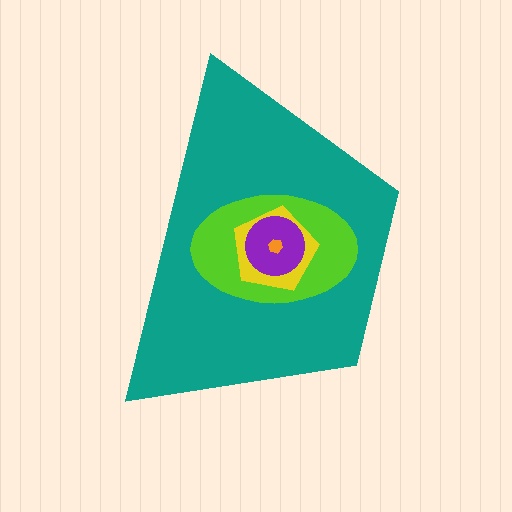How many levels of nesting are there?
5.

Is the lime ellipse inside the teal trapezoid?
Yes.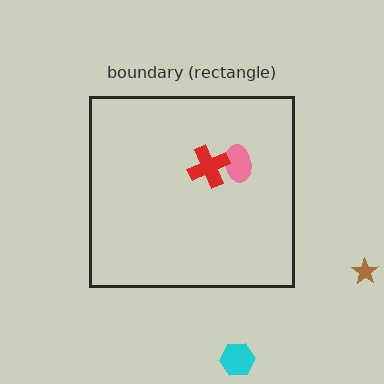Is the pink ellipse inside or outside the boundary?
Inside.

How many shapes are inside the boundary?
2 inside, 2 outside.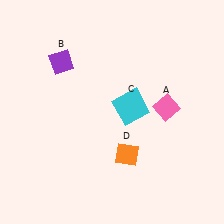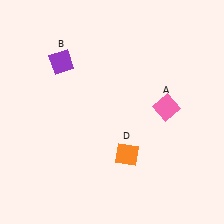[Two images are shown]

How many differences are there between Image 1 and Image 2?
There is 1 difference between the two images.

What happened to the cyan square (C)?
The cyan square (C) was removed in Image 2. It was in the top-right area of Image 1.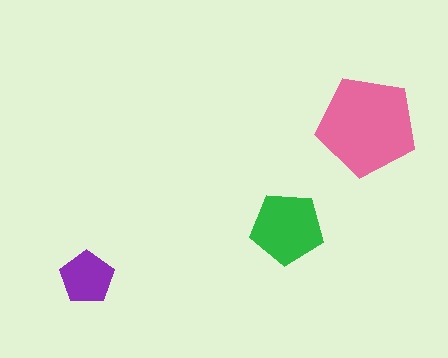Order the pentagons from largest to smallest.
the pink one, the green one, the purple one.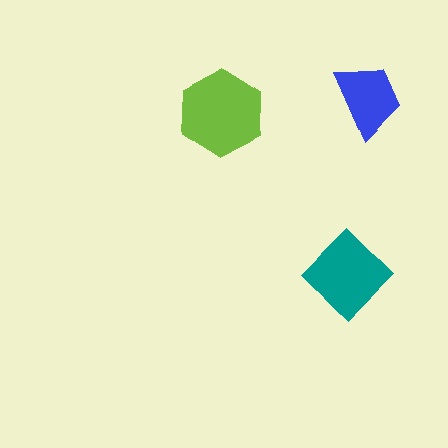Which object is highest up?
The blue trapezoid is topmost.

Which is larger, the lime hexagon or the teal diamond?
The lime hexagon.